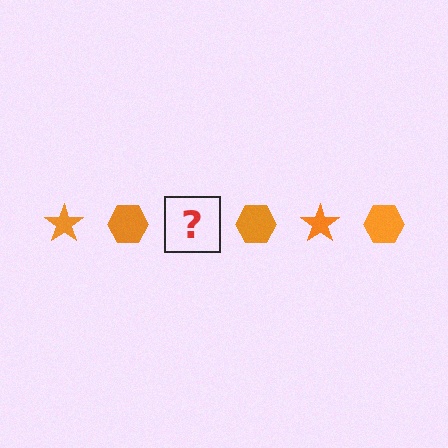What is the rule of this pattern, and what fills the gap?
The rule is that the pattern cycles through star, hexagon shapes in orange. The gap should be filled with an orange star.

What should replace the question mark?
The question mark should be replaced with an orange star.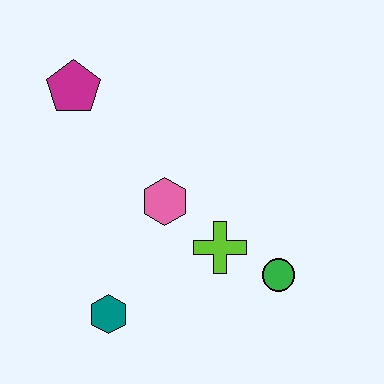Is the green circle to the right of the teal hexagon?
Yes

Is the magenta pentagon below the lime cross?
No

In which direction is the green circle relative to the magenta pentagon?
The green circle is to the right of the magenta pentagon.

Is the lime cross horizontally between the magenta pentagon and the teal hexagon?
No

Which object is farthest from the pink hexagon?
The magenta pentagon is farthest from the pink hexagon.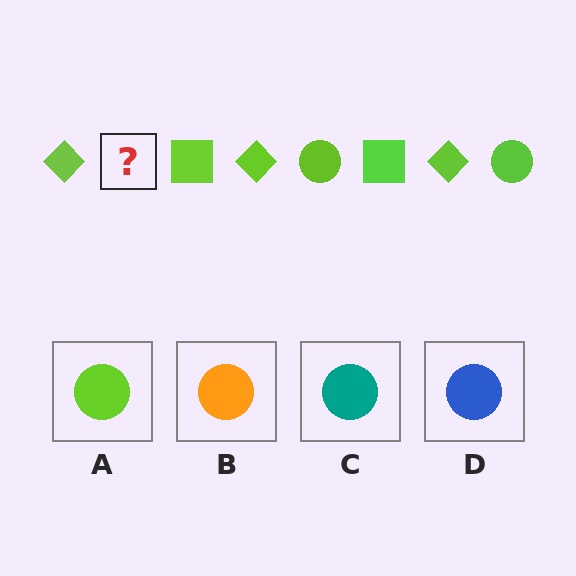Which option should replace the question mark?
Option A.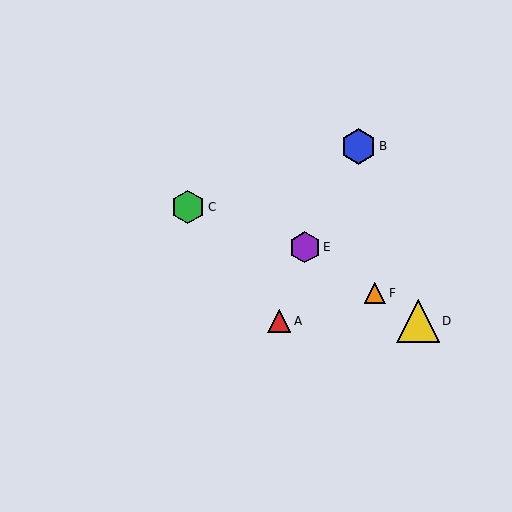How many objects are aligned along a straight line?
3 objects (D, E, F) are aligned along a straight line.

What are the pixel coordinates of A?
Object A is at (279, 321).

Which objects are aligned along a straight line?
Objects D, E, F are aligned along a straight line.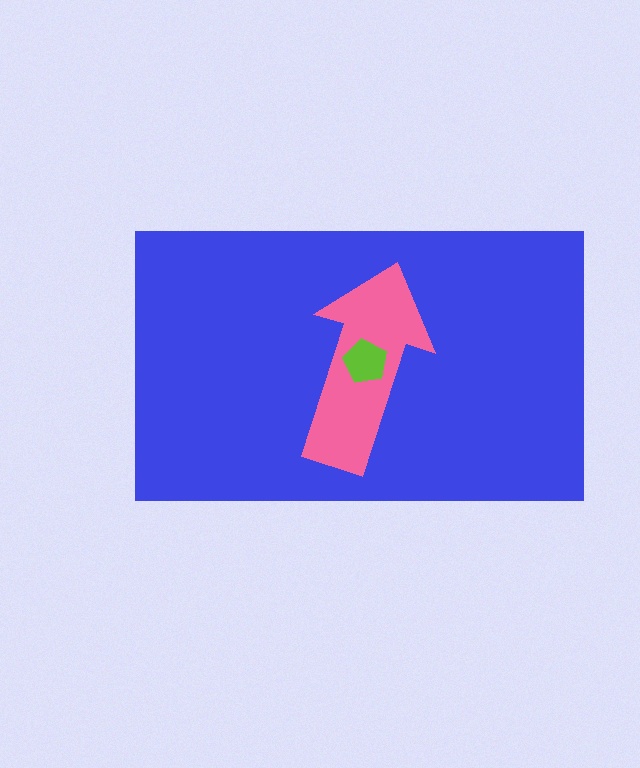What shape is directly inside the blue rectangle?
The pink arrow.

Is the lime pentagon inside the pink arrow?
Yes.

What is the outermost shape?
The blue rectangle.